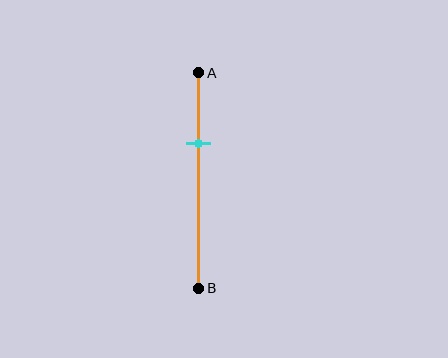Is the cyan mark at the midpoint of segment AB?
No, the mark is at about 35% from A, not at the 50% midpoint.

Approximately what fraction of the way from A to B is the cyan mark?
The cyan mark is approximately 35% of the way from A to B.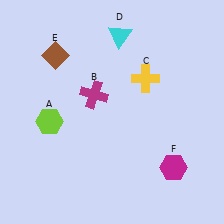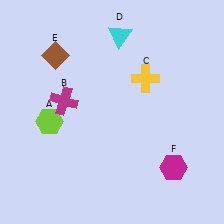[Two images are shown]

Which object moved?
The magenta cross (B) moved left.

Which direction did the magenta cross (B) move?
The magenta cross (B) moved left.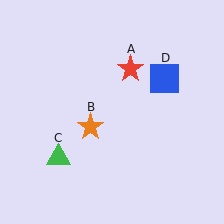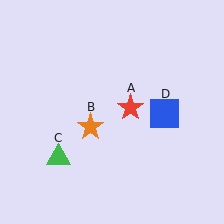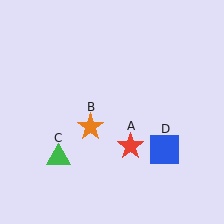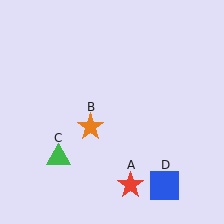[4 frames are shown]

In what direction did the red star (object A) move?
The red star (object A) moved down.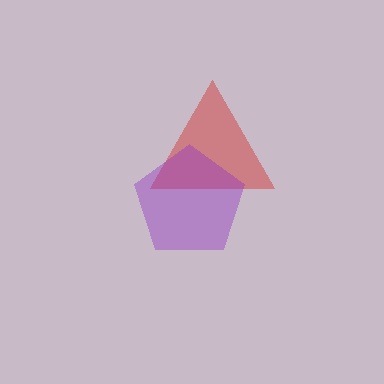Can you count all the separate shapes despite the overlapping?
Yes, there are 2 separate shapes.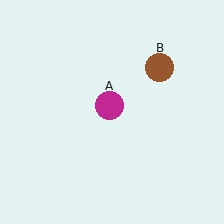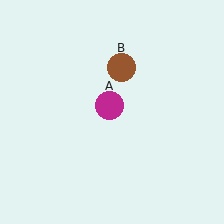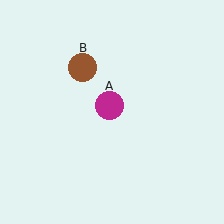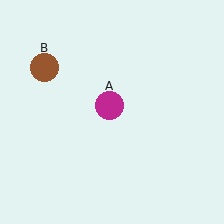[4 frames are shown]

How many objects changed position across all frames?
1 object changed position: brown circle (object B).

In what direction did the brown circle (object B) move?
The brown circle (object B) moved left.